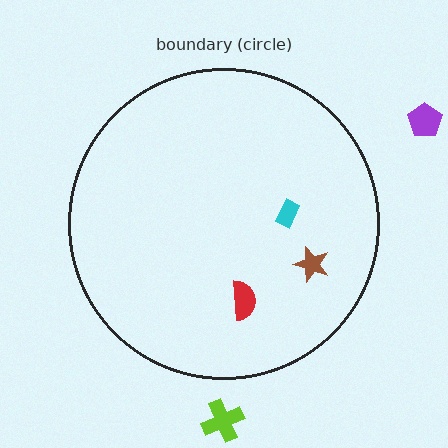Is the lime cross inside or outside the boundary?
Outside.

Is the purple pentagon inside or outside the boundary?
Outside.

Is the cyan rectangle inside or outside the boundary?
Inside.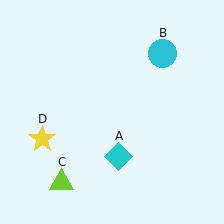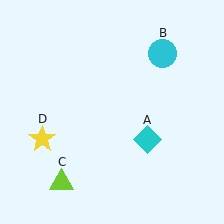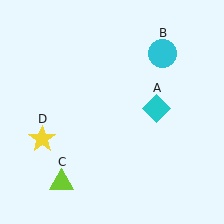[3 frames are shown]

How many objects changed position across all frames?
1 object changed position: cyan diamond (object A).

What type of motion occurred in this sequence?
The cyan diamond (object A) rotated counterclockwise around the center of the scene.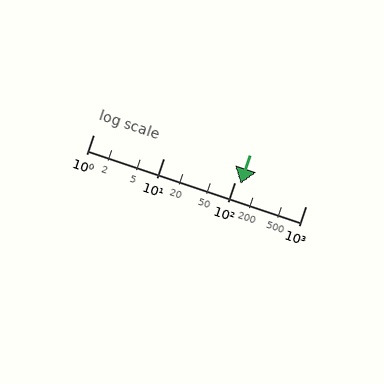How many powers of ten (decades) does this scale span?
The scale spans 3 decades, from 1 to 1000.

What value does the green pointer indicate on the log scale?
The pointer indicates approximately 120.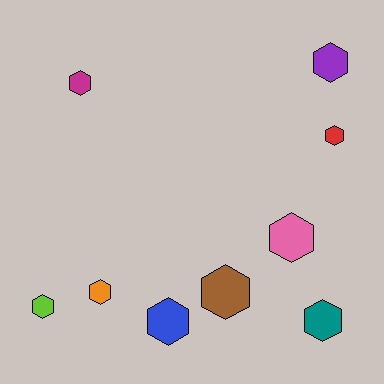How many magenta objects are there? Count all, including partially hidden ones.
There is 1 magenta object.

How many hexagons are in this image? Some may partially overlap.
There are 9 hexagons.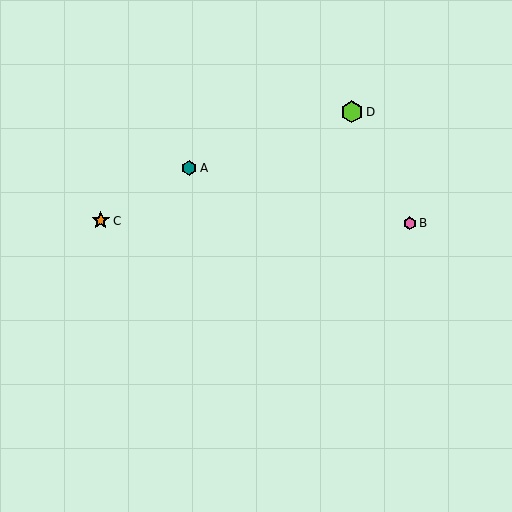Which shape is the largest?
The lime hexagon (labeled D) is the largest.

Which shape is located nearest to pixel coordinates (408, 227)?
The pink hexagon (labeled B) at (410, 223) is nearest to that location.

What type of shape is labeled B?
Shape B is a pink hexagon.